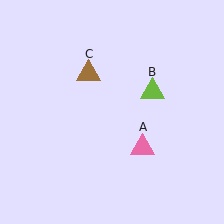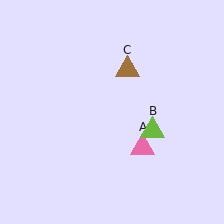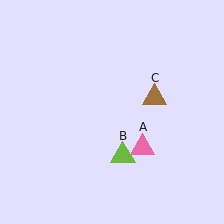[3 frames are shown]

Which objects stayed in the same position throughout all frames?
Pink triangle (object A) remained stationary.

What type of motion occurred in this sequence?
The lime triangle (object B), brown triangle (object C) rotated clockwise around the center of the scene.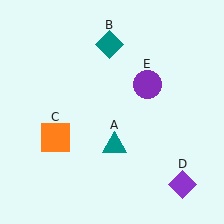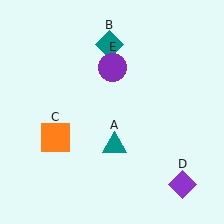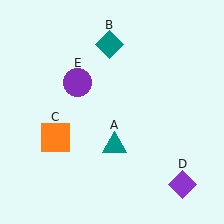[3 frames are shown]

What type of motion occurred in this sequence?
The purple circle (object E) rotated counterclockwise around the center of the scene.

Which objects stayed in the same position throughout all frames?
Teal triangle (object A) and teal diamond (object B) and orange square (object C) and purple diamond (object D) remained stationary.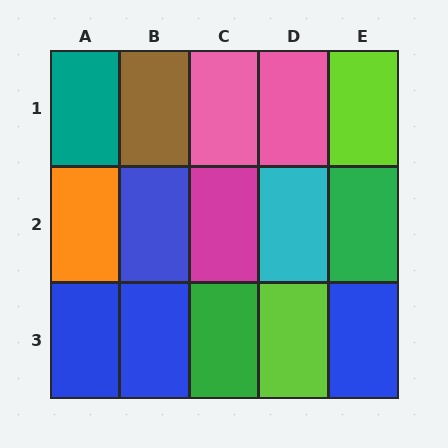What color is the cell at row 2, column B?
Blue.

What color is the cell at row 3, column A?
Blue.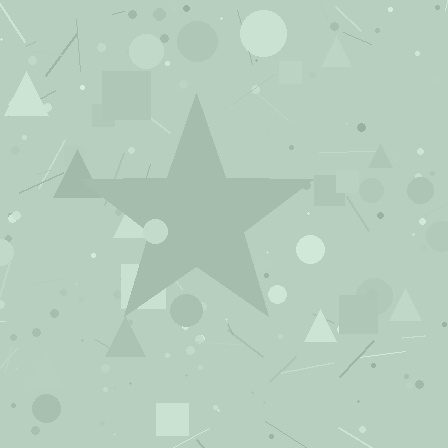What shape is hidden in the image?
A star is hidden in the image.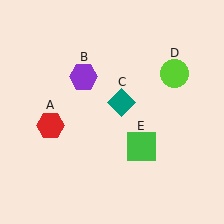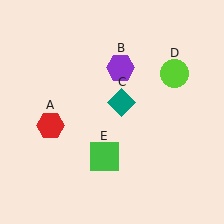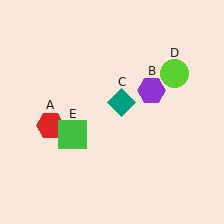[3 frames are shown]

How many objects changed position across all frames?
2 objects changed position: purple hexagon (object B), green square (object E).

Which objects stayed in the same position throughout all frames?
Red hexagon (object A) and teal diamond (object C) and lime circle (object D) remained stationary.